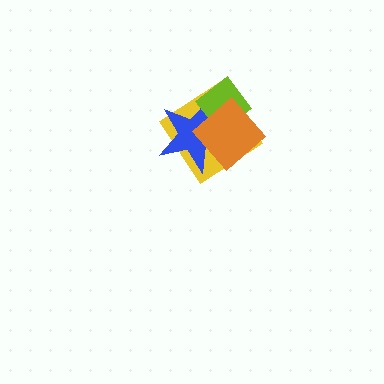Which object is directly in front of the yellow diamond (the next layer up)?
The blue star is directly in front of the yellow diamond.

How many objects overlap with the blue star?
3 objects overlap with the blue star.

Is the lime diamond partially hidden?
Yes, it is partially covered by another shape.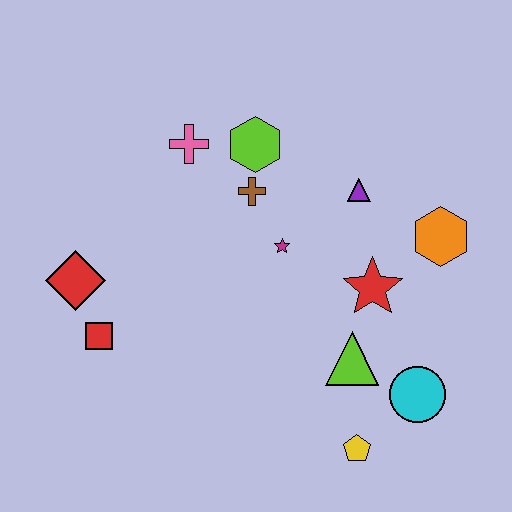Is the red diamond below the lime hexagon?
Yes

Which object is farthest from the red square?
The orange hexagon is farthest from the red square.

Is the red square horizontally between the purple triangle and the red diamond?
Yes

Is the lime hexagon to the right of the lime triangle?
No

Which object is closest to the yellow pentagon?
The cyan circle is closest to the yellow pentagon.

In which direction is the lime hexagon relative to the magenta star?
The lime hexagon is above the magenta star.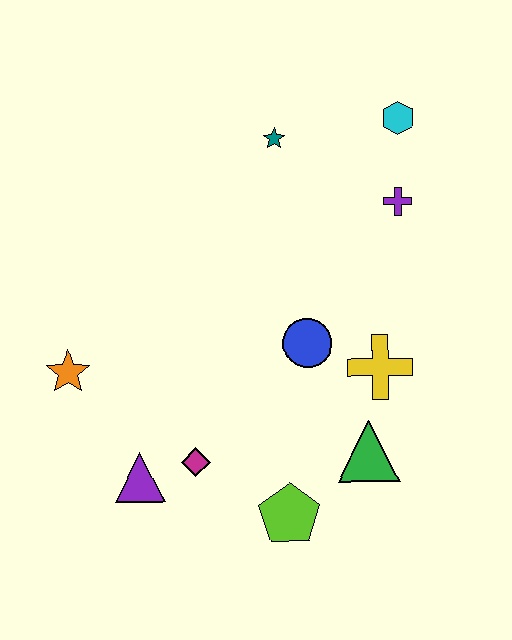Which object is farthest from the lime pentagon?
The cyan hexagon is farthest from the lime pentagon.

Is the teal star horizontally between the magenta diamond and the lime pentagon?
Yes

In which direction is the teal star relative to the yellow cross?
The teal star is above the yellow cross.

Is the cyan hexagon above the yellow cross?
Yes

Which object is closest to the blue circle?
The yellow cross is closest to the blue circle.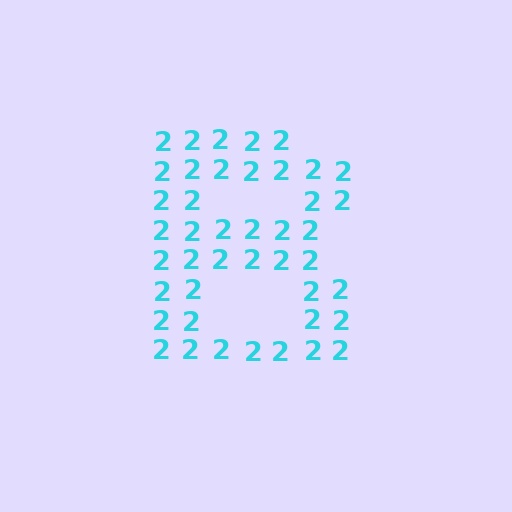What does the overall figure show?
The overall figure shows the letter B.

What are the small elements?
The small elements are digit 2's.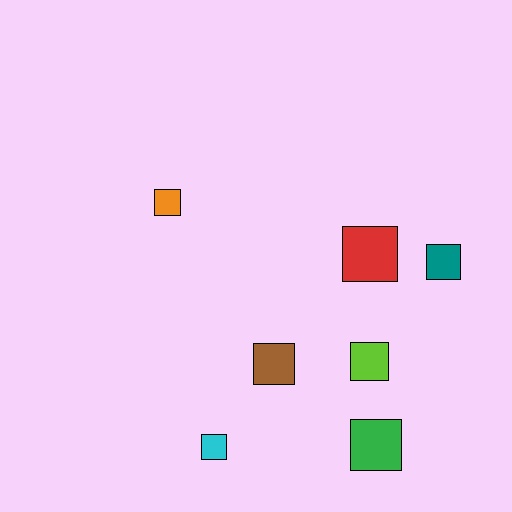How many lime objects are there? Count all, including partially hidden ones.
There is 1 lime object.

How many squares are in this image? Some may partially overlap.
There are 7 squares.